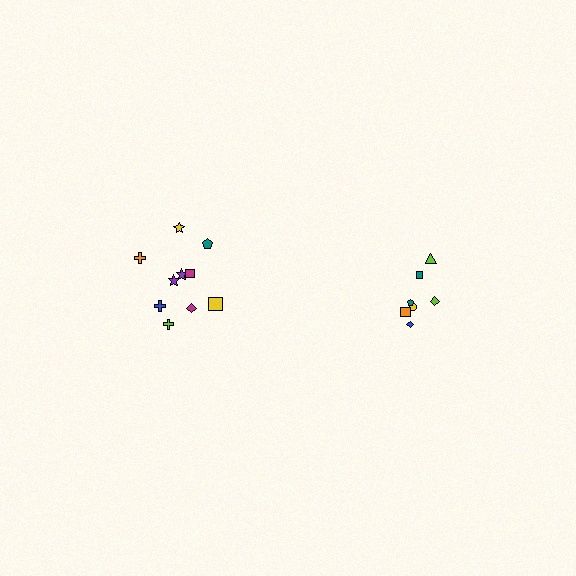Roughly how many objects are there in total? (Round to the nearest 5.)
Roughly 15 objects in total.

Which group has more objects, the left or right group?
The left group.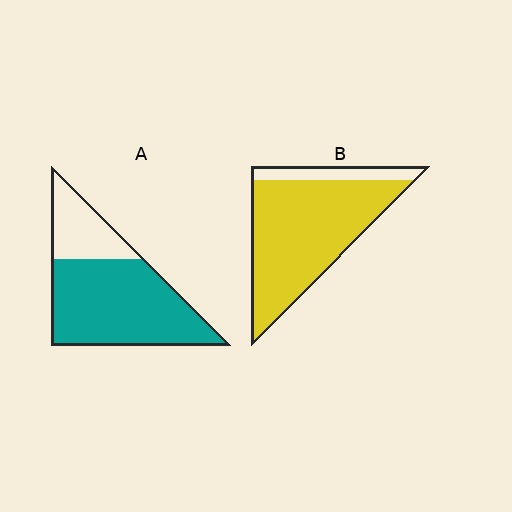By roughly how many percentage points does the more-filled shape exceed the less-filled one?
By roughly 10 percentage points (B over A).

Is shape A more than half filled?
Yes.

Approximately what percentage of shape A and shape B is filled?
A is approximately 75% and B is approximately 85%.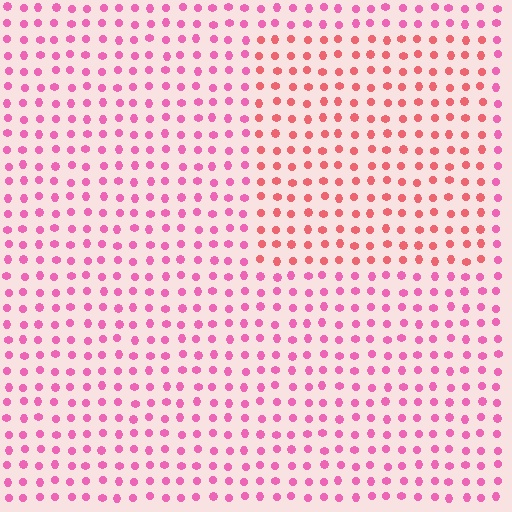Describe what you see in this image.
The image is filled with small pink elements in a uniform arrangement. A rectangle-shaped region is visible where the elements are tinted to a slightly different hue, forming a subtle color boundary.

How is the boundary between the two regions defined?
The boundary is defined purely by a slight shift in hue (about 31 degrees). Spacing, size, and orientation are identical on both sides.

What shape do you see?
I see a rectangle.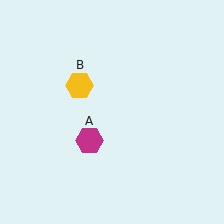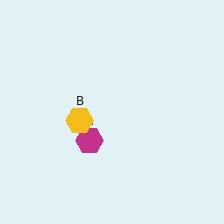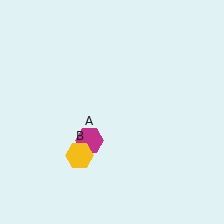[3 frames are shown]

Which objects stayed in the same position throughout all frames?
Magenta hexagon (object A) remained stationary.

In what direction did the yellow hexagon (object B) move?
The yellow hexagon (object B) moved down.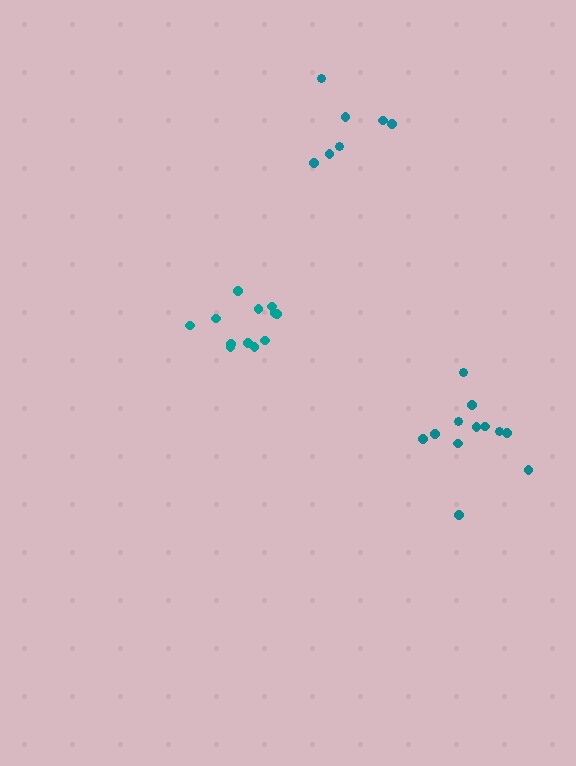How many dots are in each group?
Group 1: 12 dots, Group 2: 7 dots, Group 3: 12 dots (31 total).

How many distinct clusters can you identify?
There are 3 distinct clusters.